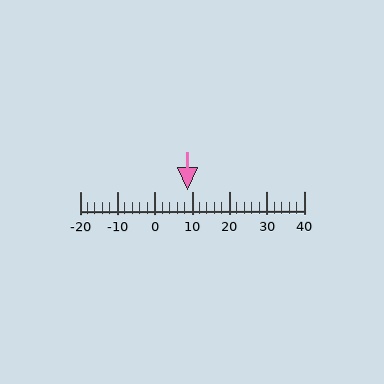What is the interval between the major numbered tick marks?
The major tick marks are spaced 10 units apart.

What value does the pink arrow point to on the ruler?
The pink arrow points to approximately 9.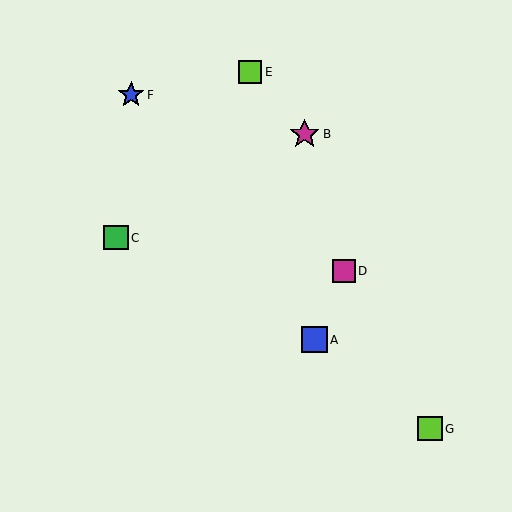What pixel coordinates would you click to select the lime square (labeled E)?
Click at (250, 72) to select the lime square E.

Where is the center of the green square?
The center of the green square is at (116, 238).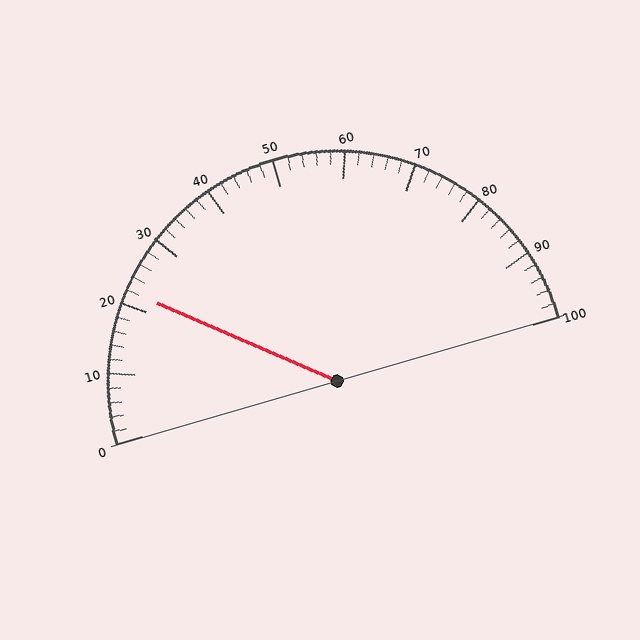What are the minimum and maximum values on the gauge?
The gauge ranges from 0 to 100.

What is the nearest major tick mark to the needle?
The nearest major tick mark is 20.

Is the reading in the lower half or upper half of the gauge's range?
The reading is in the lower half of the range (0 to 100).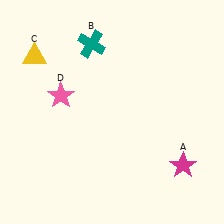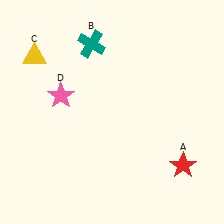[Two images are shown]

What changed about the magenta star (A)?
In Image 1, A is magenta. In Image 2, it changed to red.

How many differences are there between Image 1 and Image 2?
There is 1 difference between the two images.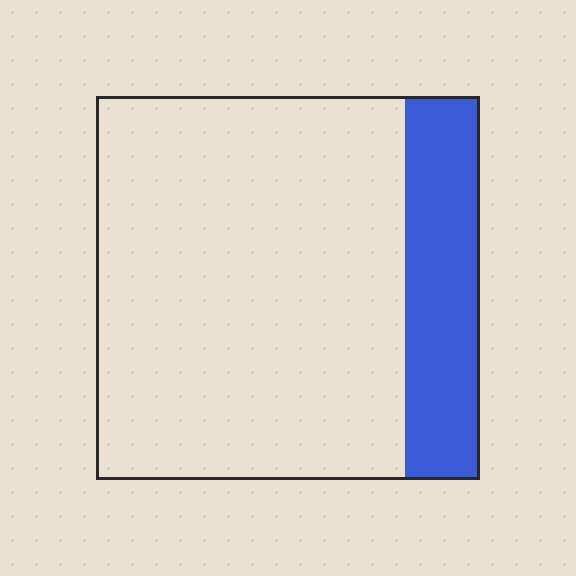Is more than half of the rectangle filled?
No.